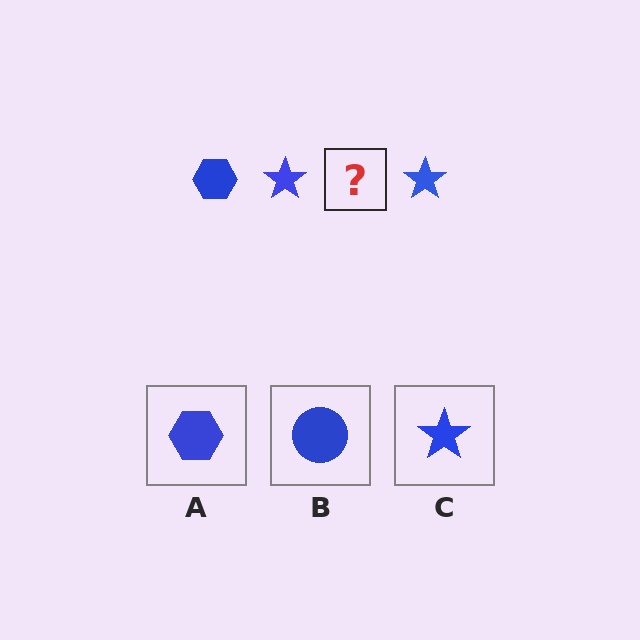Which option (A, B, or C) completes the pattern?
A.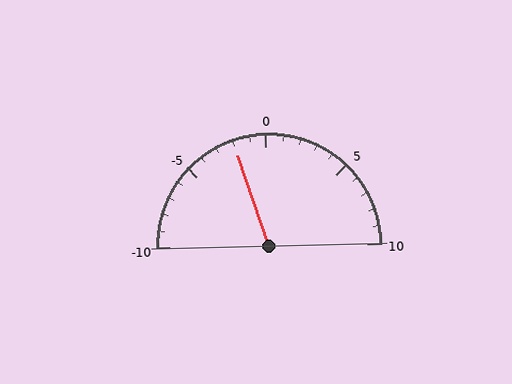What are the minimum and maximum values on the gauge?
The gauge ranges from -10 to 10.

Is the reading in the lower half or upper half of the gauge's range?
The reading is in the lower half of the range (-10 to 10).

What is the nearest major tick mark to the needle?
The nearest major tick mark is 0.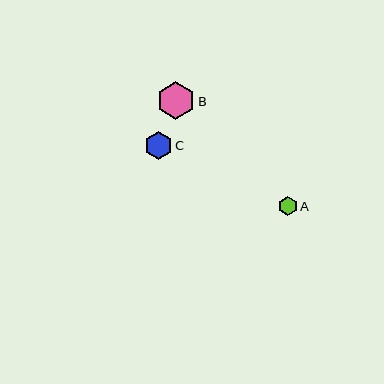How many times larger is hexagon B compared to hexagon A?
Hexagon B is approximately 1.9 times the size of hexagon A.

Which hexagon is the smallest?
Hexagon A is the smallest with a size of approximately 20 pixels.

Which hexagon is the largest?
Hexagon B is the largest with a size of approximately 38 pixels.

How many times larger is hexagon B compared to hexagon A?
Hexagon B is approximately 1.9 times the size of hexagon A.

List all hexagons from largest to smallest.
From largest to smallest: B, C, A.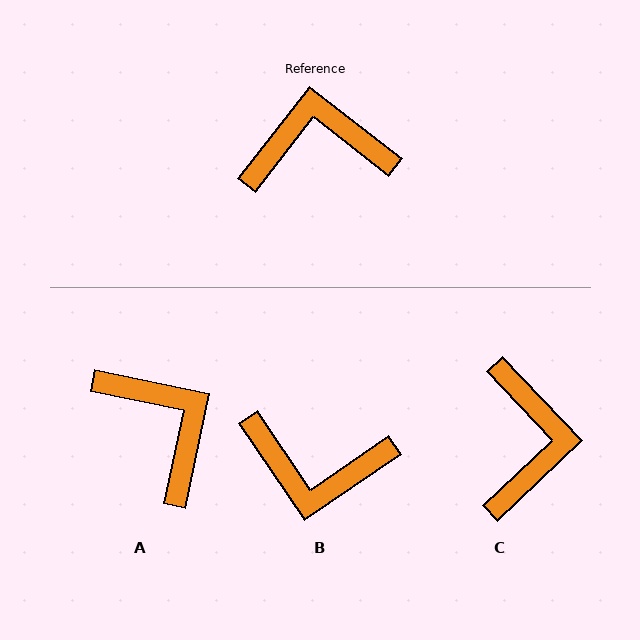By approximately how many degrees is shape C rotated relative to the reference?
Approximately 98 degrees clockwise.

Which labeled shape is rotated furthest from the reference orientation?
B, about 162 degrees away.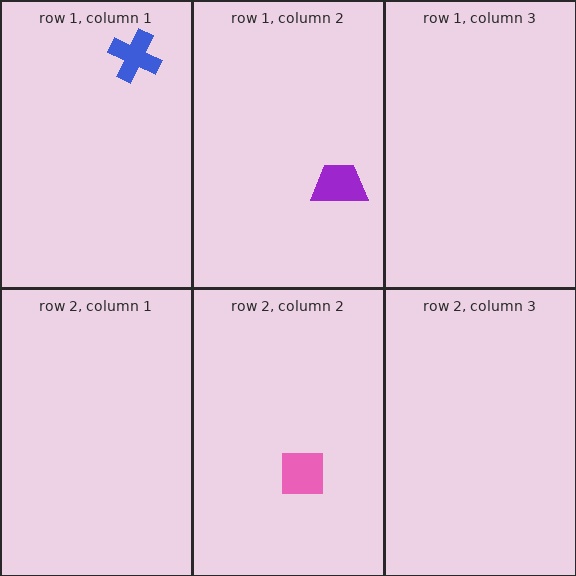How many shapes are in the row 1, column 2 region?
1.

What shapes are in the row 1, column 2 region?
The purple trapezoid.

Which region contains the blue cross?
The row 1, column 1 region.